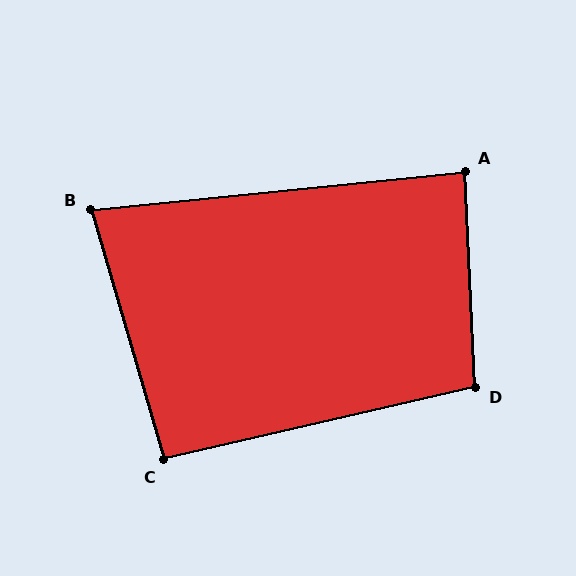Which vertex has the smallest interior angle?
B, at approximately 80 degrees.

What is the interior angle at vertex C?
Approximately 93 degrees (approximately right).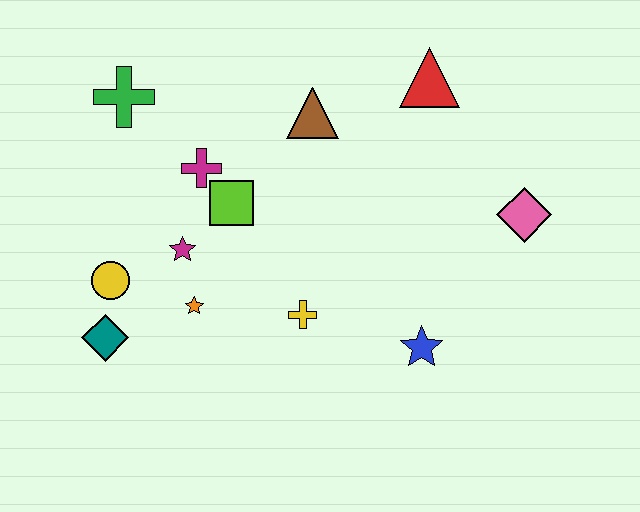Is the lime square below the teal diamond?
No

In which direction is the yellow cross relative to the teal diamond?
The yellow cross is to the right of the teal diamond.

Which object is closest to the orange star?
The magenta star is closest to the orange star.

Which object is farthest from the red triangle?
The teal diamond is farthest from the red triangle.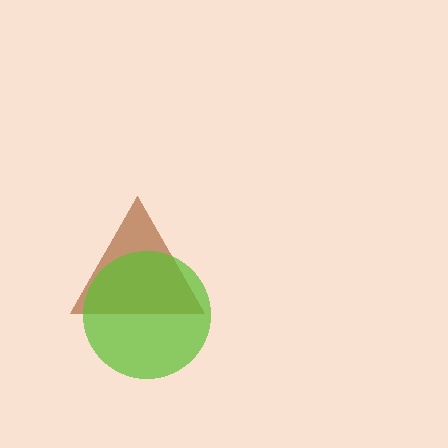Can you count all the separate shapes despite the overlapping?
Yes, there are 2 separate shapes.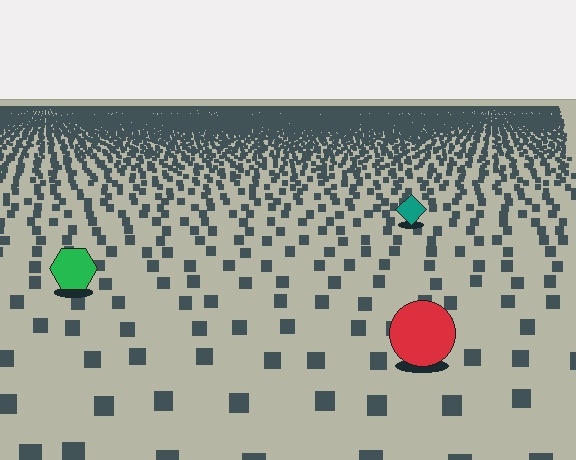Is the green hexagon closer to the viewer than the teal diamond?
Yes. The green hexagon is closer — you can tell from the texture gradient: the ground texture is coarser near it.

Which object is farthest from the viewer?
The teal diamond is farthest from the viewer. It appears smaller and the ground texture around it is denser.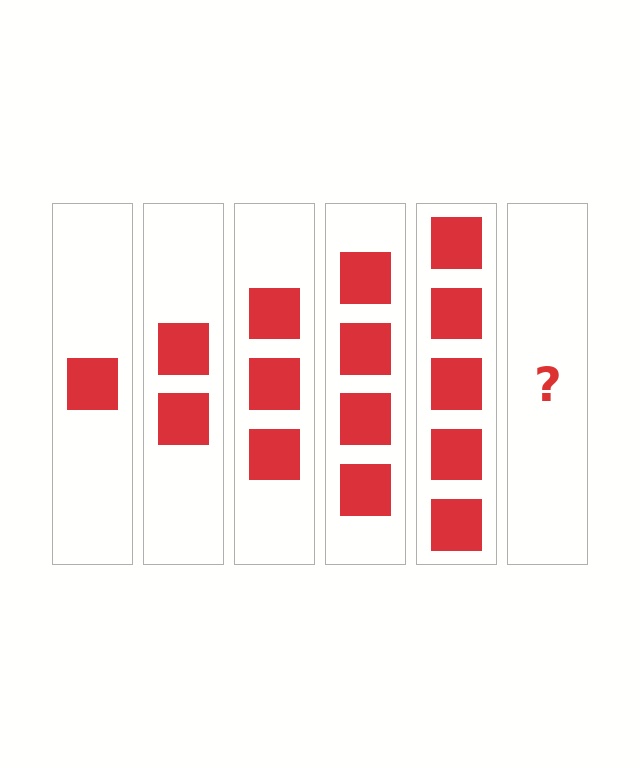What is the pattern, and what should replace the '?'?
The pattern is that each step adds one more square. The '?' should be 6 squares.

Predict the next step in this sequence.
The next step is 6 squares.